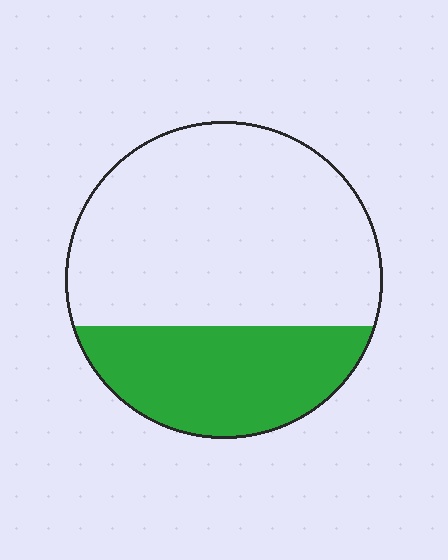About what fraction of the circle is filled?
About one third (1/3).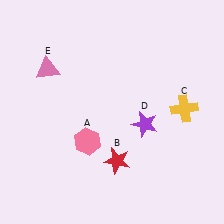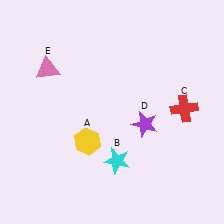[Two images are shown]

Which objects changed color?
A changed from pink to yellow. B changed from red to cyan. C changed from yellow to red.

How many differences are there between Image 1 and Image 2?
There are 3 differences between the two images.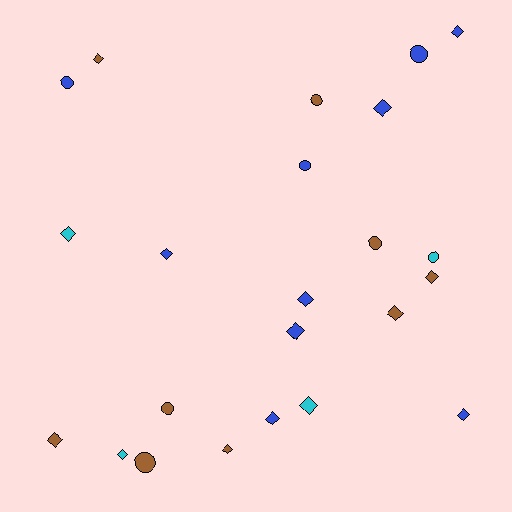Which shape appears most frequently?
Diamond, with 15 objects.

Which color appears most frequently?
Blue, with 10 objects.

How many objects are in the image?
There are 23 objects.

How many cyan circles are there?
There is 1 cyan circle.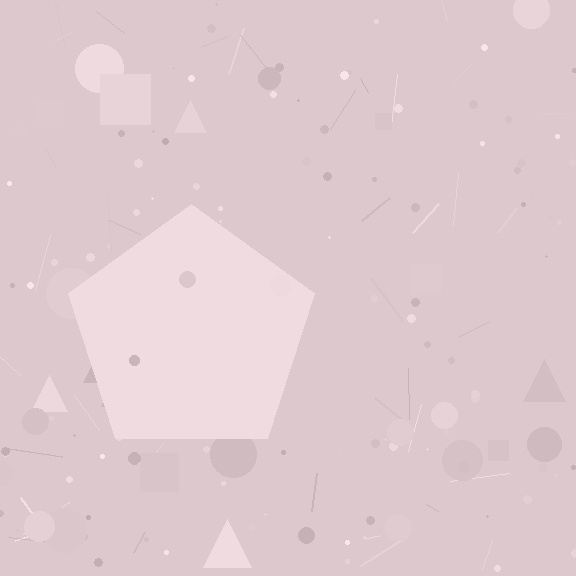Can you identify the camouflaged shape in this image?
The camouflaged shape is a pentagon.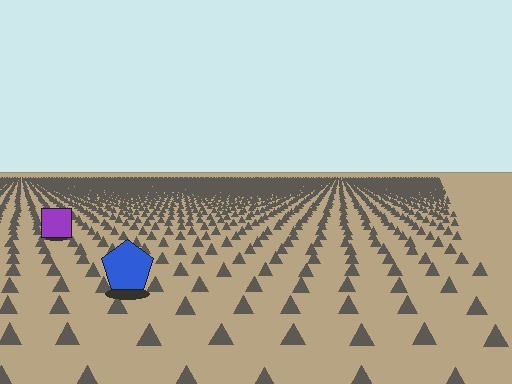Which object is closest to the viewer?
The blue pentagon is closest. The texture marks near it are larger and more spread out.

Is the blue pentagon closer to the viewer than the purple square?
Yes. The blue pentagon is closer — you can tell from the texture gradient: the ground texture is coarser near it.